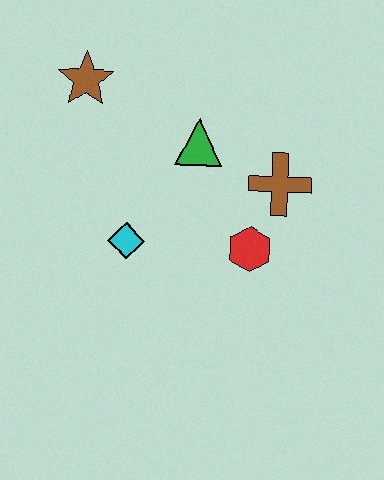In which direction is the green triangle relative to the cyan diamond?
The green triangle is above the cyan diamond.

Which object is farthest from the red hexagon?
The brown star is farthest from the red hexagon.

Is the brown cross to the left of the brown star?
No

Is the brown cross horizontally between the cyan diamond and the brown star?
No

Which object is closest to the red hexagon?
The brown cross is closest to the red hexagon.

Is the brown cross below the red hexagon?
No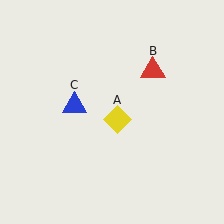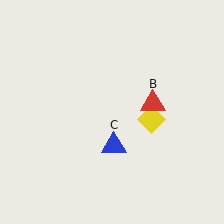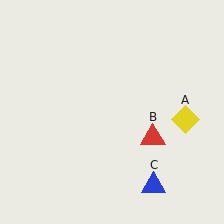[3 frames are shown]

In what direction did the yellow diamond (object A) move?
The yellow diamond (object A) moved right.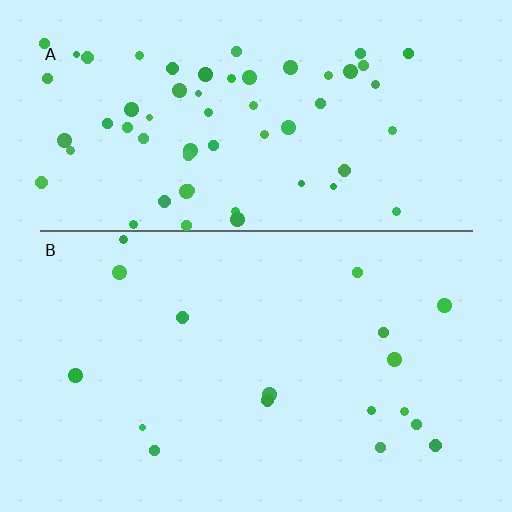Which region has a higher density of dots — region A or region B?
A (the top).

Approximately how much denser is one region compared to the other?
Approximately 3.5× — region A over region B.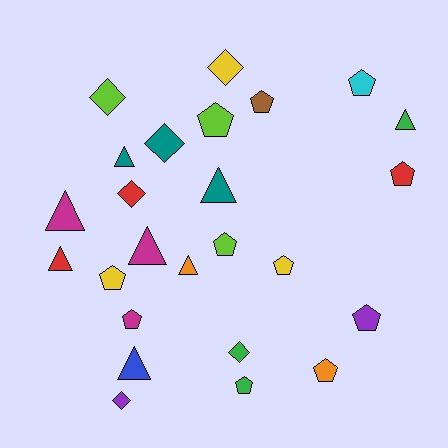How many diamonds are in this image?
There are 6 diamonds.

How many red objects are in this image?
There are 3 red objects.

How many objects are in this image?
There are 25 objects.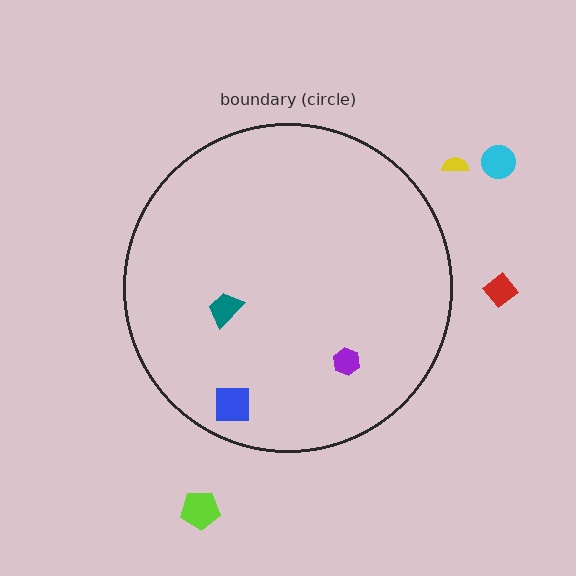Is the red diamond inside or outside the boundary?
Outside.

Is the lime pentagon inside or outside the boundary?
Outside.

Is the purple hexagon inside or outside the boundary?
Inside.